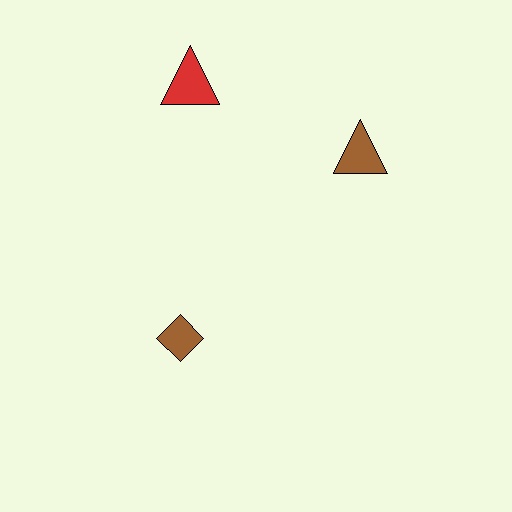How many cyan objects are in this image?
There are no cyan objects.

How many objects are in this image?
There are 3 objects.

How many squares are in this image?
There are no squares.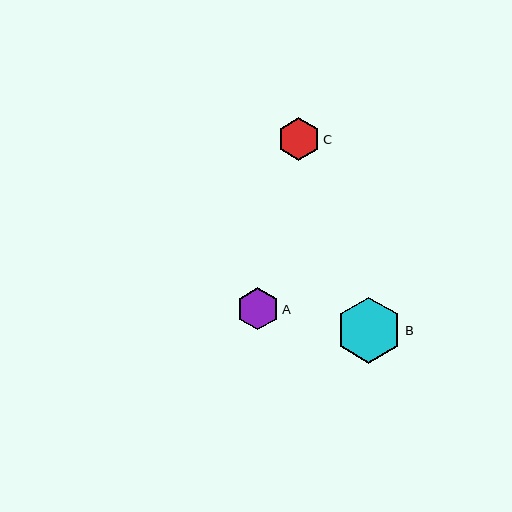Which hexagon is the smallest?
Hexagon A is the smallest with a size of approximately 42 pixels.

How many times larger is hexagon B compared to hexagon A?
Hexagon B is approximately 1.6 times the size of hexagon A.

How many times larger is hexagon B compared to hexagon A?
Hexagon B is approximately 1.6 times the size of hexagon A.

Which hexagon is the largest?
Hexagon B is the largest with a size of approximately 66 pixels.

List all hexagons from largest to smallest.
From largest to smallest: B, C, A.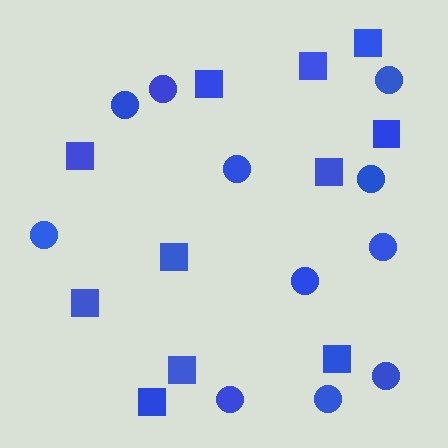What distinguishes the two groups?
There are 2 groups: one group of squares (11) and one group of circles (11).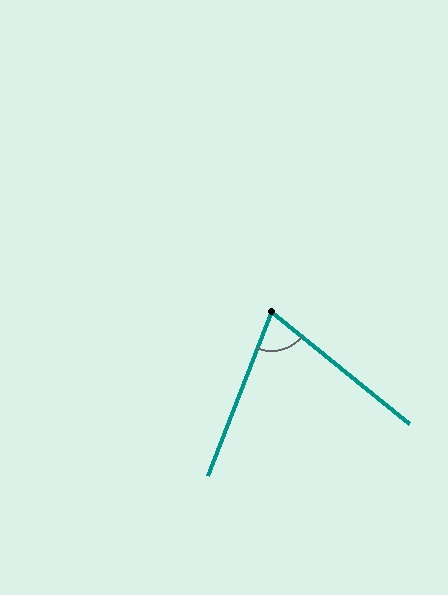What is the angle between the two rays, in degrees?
Approximately 72 degrees.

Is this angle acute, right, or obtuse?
It is acute.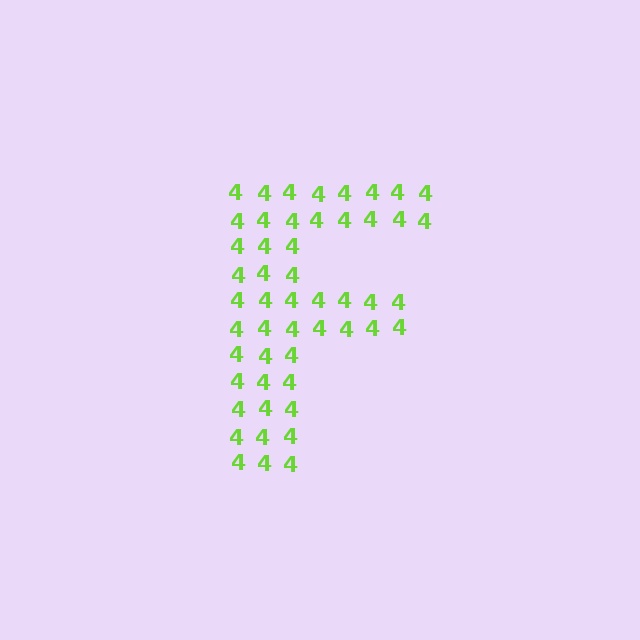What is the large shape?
The large shape is the letter F.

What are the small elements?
The small elements are digit 4's.